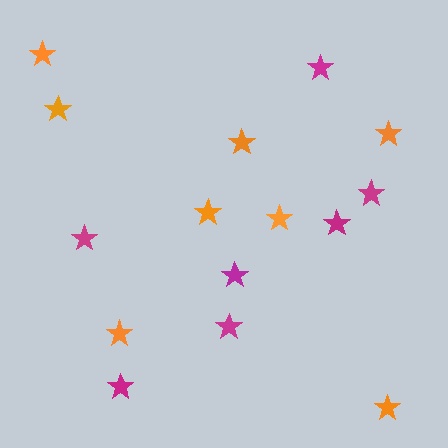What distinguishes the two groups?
There are 2 groups: one group of magenta stars (7) and one group of orange stars (8).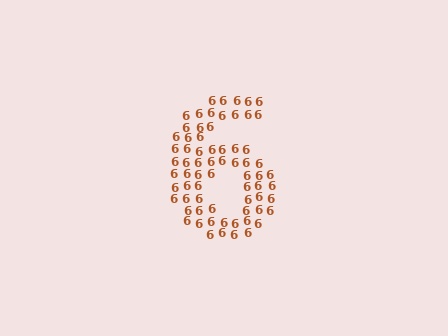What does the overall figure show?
The overall figure shows the digit 6.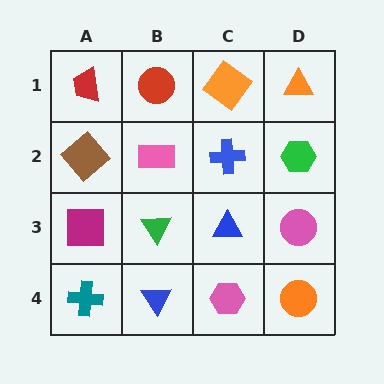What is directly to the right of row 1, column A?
A red circle.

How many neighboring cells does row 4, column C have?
3.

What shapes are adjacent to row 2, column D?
An orange triangle (row 1, column D), a pink circle (row 3, column D), a blue cross (row 2, column C).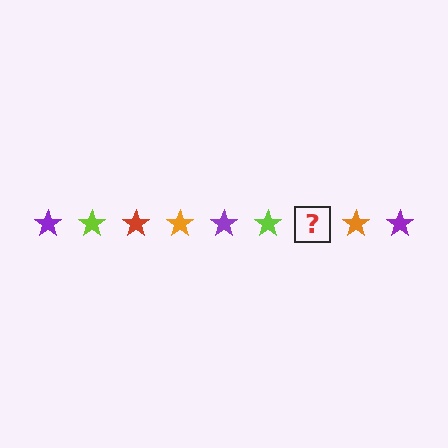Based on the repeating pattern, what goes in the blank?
The blank should be a red star.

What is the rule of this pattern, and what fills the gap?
The rule is that the pattern cycles through purple, lime, red, orange stars. The gap should be filled with a red star.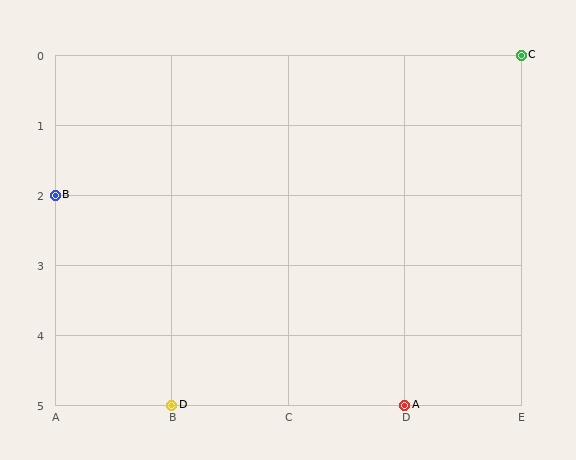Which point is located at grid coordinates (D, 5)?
Point A is at (D, 5).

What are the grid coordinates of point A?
Point A is at grid coordinates (D, 5).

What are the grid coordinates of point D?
Point D is at grid coordinates (B, 5).